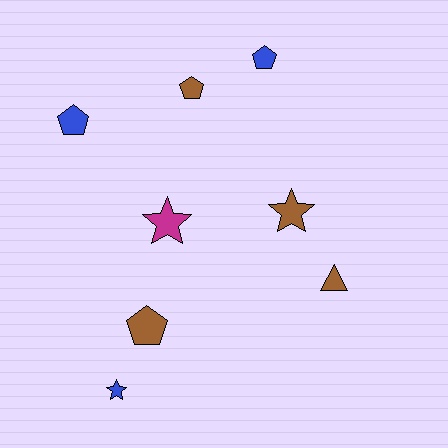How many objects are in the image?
There are 8 objects.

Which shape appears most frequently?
Pentagon, with 4 objects.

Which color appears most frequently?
Brown, with 4 objects.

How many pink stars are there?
There are no pink stars.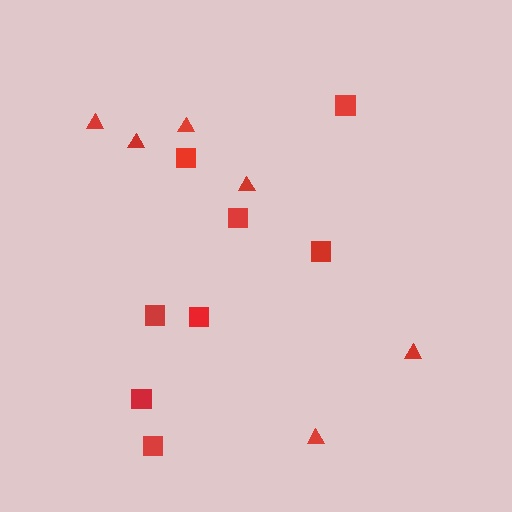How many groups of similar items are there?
There are 2 groups: one group of squares (8) and one group of triangles (6).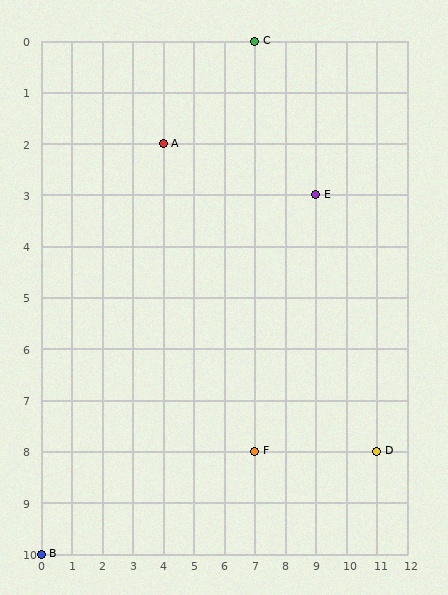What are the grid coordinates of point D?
Point D is at grid coordinates (11, 8).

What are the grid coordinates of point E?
Point E is at grid coordinates (9, 3).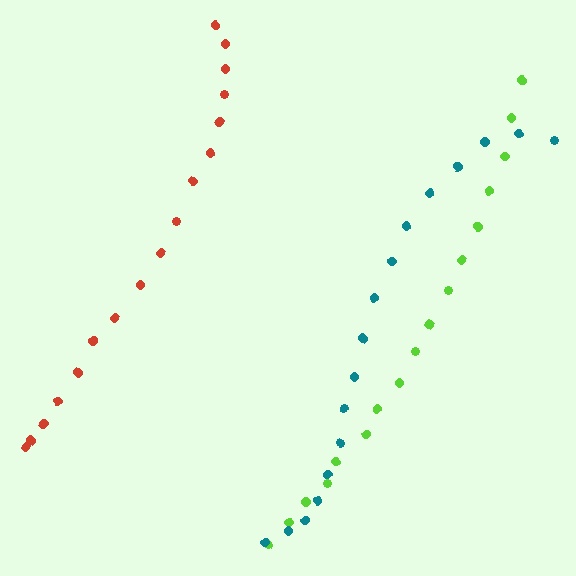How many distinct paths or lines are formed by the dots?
There are 3 distinct paths.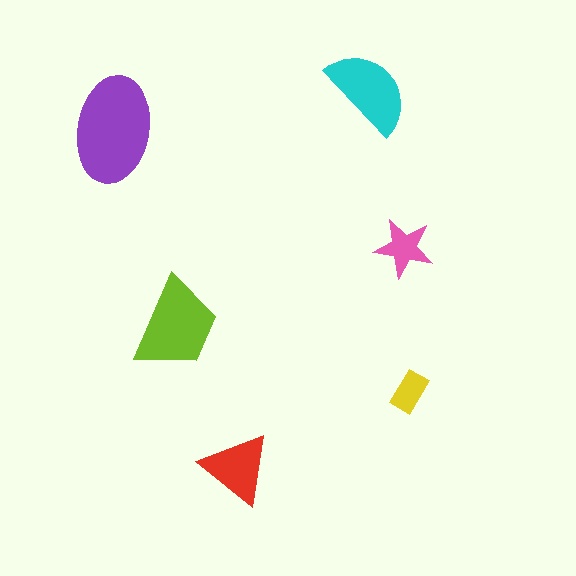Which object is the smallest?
The yellow rectangle.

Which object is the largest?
The purple ellipse.